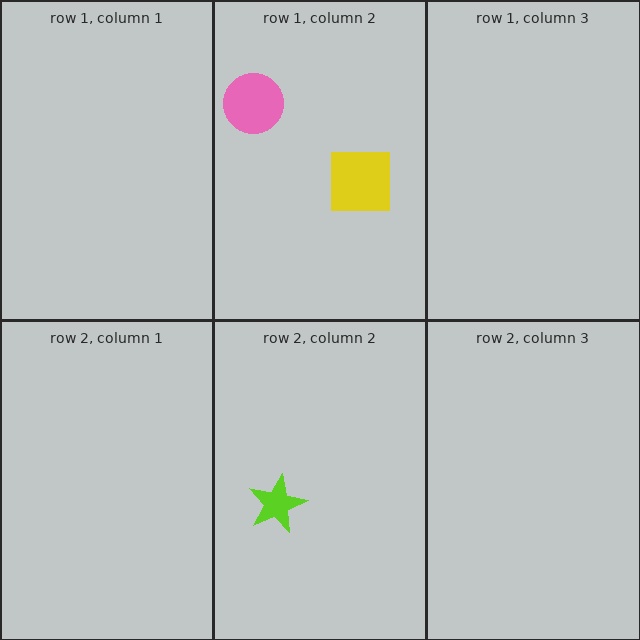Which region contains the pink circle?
The row 1, column 2 region.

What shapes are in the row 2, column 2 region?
The lime star.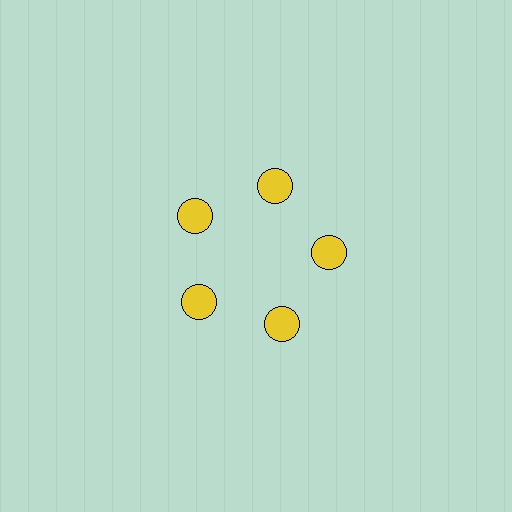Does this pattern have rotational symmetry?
Yes, this pattern has 5-fold rotational symmetry. It looks the same after rotating 72 degrees around the center.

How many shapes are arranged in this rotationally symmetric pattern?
There are 5 shapes, arranged in 5 groups of 1.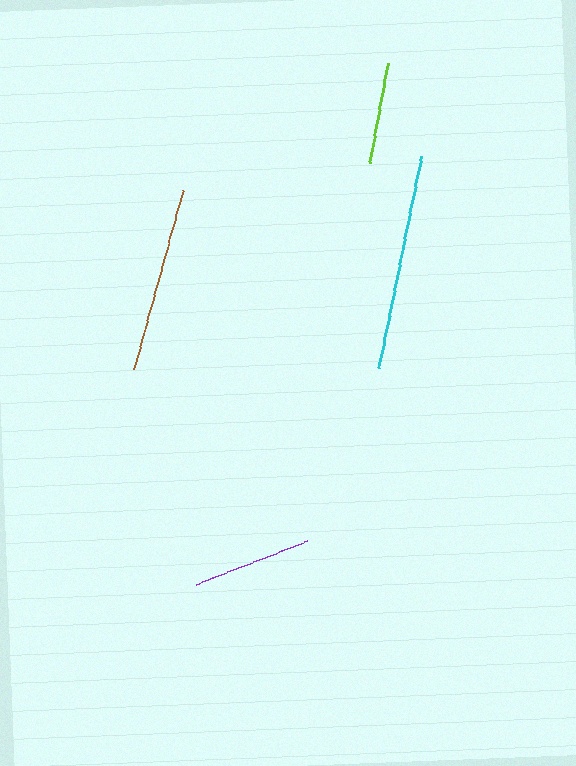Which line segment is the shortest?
The lime line is the shortest at approximately 102 pixels.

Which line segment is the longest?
The cyan line is the longest at approximately 216 pixels.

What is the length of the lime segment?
The lime segment is approximately 102 pixels long.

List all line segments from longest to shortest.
From longest to shortest: cyan, brown, purple, lime.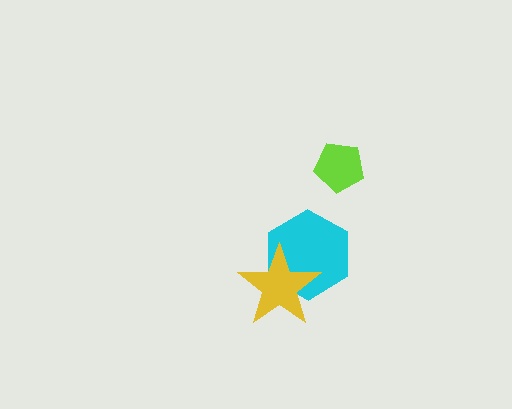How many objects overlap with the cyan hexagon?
1 object overlaps with the cyan hexagon.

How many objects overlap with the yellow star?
1 object overlaps with the yellow star.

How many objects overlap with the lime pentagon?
0 objects overlap with the lime pentagon.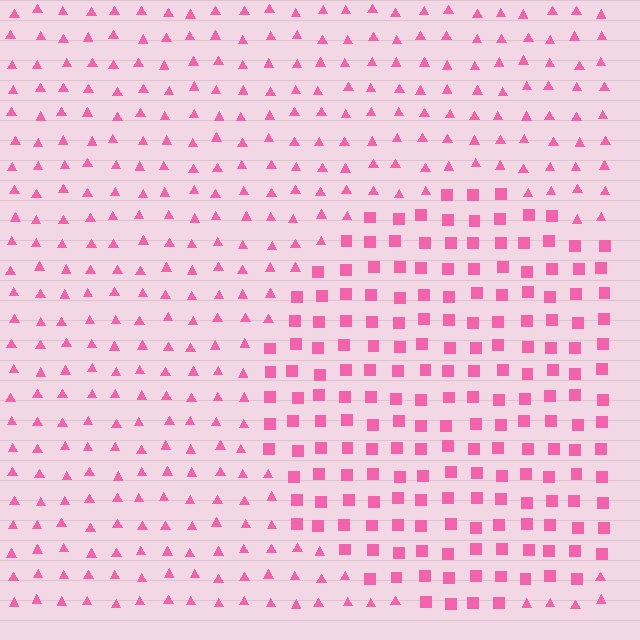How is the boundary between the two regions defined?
The boundary is defined by a change in element shape: squares inside vs. triangles outside. All elements share the same color and spacing.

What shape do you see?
I see a circle.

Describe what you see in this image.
The image is filled with small pink elements arranged in a uniform grid. A circle-shaped region contains squares, while the surrounding area contains triangles. The boundary is defined purely by the change in element shape.